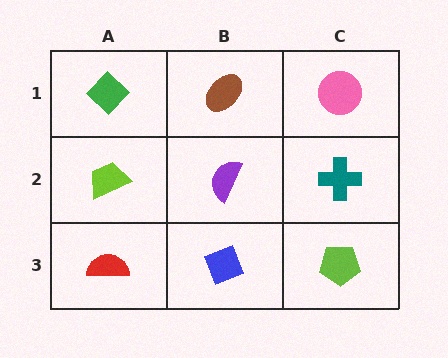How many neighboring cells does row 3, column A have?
2.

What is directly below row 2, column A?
A red semicircle.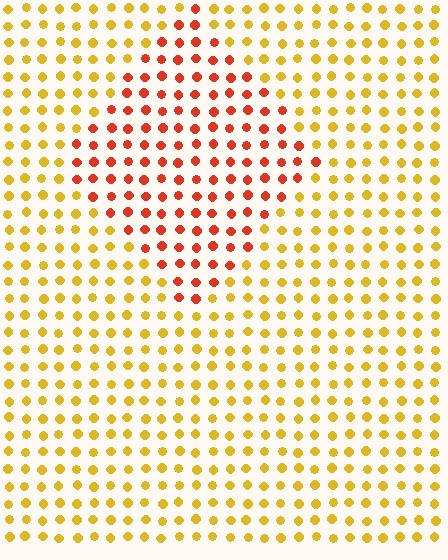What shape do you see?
I see a diamond.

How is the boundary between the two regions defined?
The boundary is defined purely by a slight shift in hue (about 43 degrees). Spacing, size, and orientation are identical on both sides.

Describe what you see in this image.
The image is filled with small yellow elements in a uniform arrangement. A diamond-shaped region is visible where the elements are tinted to a slightly different hue, forming a subtle color boundary.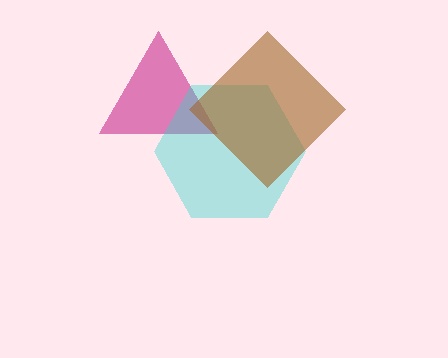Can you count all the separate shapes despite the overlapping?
Yes, there are 3 separate shapes.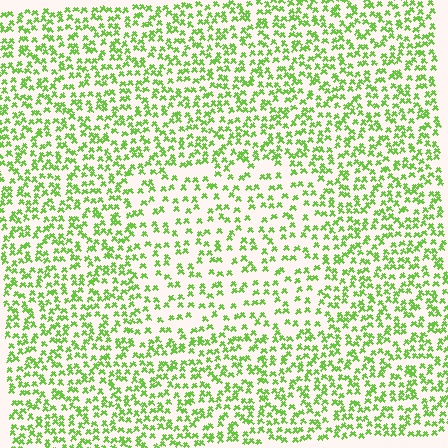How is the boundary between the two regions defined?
The boundary is defined by a change in element density (approximately 1.7x ratio). All elements are the same color, size, and shape.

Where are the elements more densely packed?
The elements are more densely packed outside the rectangle boundary.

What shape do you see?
I see a rectangle.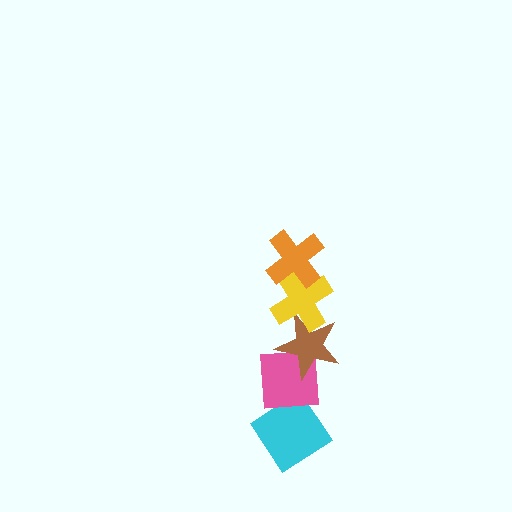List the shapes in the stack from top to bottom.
From top to bottom: the orange cross, the yellow cross, the brown star, the pink square, the cyan diamond.